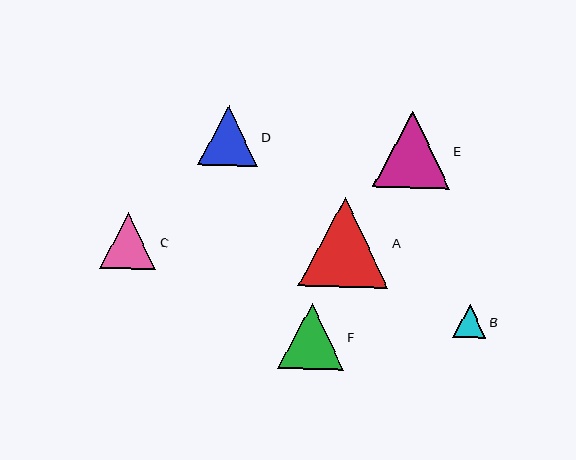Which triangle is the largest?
Triangle A is the largest with a size of approximately 90 pixels.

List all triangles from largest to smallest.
From largest to smallest: A, E, F, D, C, B.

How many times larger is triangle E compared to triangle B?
Triangle E is approximately 2.4 times the size of triangle B.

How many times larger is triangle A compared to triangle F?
Triangle A is approximately 1.4 times the size of triangle F.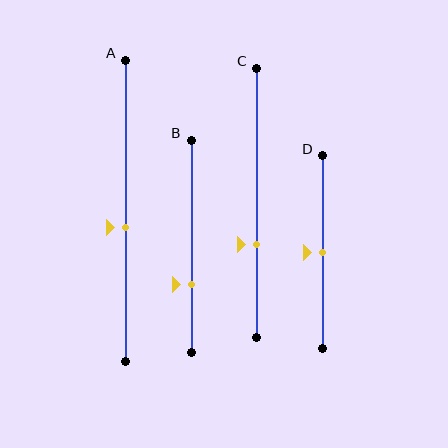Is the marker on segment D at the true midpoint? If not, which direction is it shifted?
Yes, the marker on segment D is at the true midpoint.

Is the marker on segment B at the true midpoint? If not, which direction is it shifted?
No, the marker on segment B is shifted downward by about 18% of the segment length.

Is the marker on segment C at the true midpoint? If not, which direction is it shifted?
No, the marker on segment C is shifted downward by about 16% of the segment length.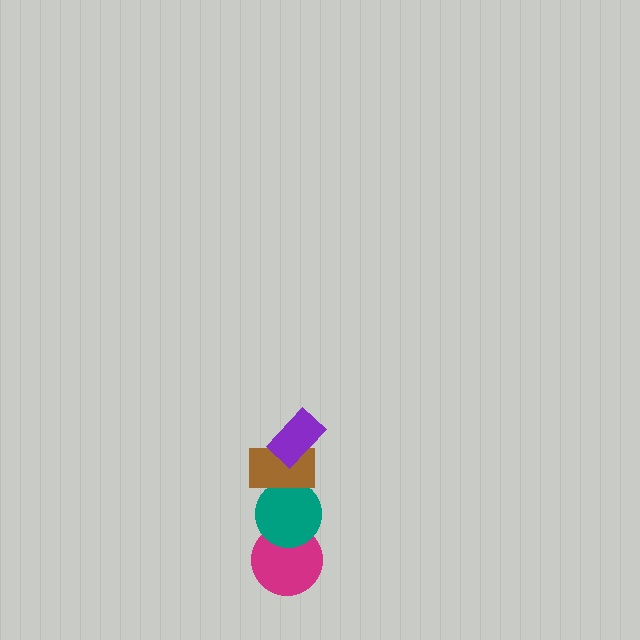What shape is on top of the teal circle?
The brown rectangle is on top of the teal circle.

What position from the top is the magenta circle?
The magenta circle is 4th from the top.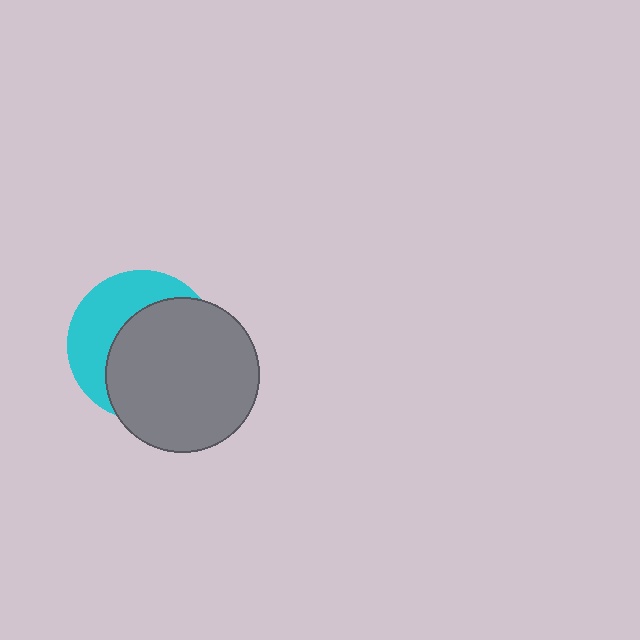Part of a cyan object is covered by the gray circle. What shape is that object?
It is a circle.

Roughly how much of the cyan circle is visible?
A small part of it is visible (roughly 39%).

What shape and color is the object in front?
The object in front is a gray circle.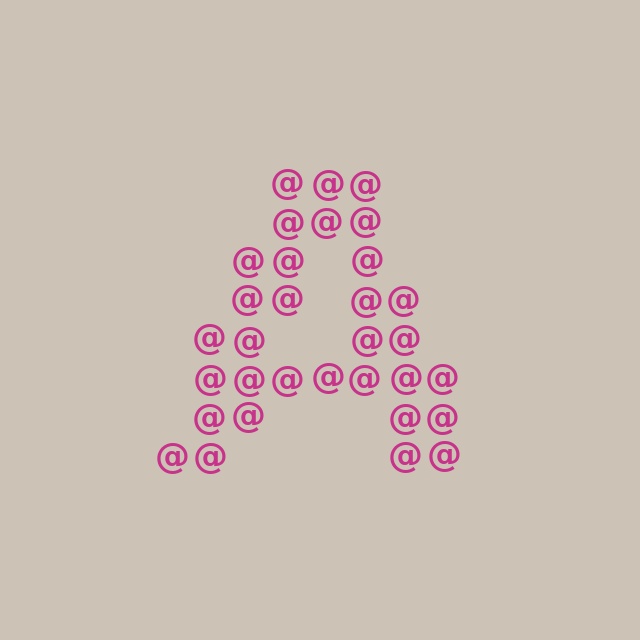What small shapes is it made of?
It is made of small at signs.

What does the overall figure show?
The overall figure shows the letter A.